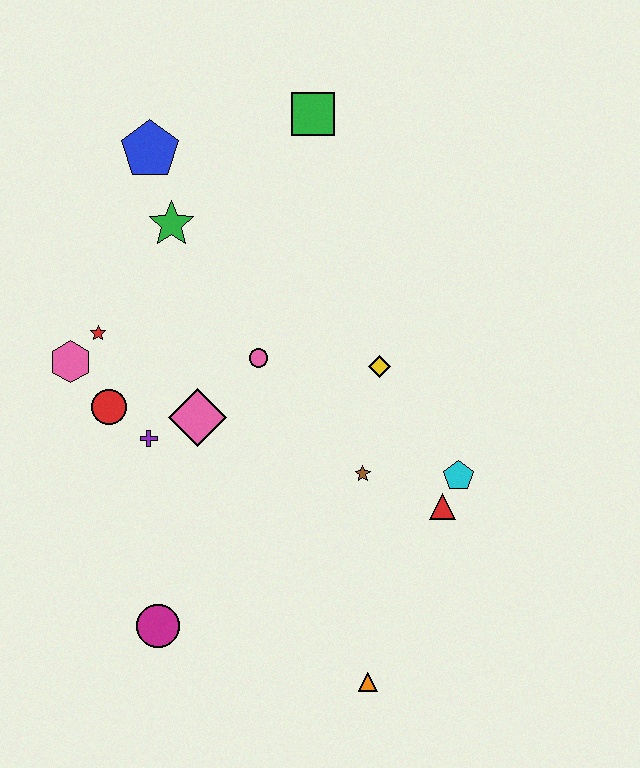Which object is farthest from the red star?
The orange triangle is farthest from the red star.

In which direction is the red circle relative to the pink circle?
The red circle is to the left of the pink circle.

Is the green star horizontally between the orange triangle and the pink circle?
No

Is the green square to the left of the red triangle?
Yes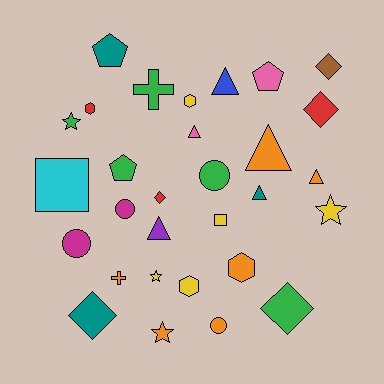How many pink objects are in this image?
There are 2 pink objects.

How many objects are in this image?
There are 30 objects.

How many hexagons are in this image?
There are 4 hexagons.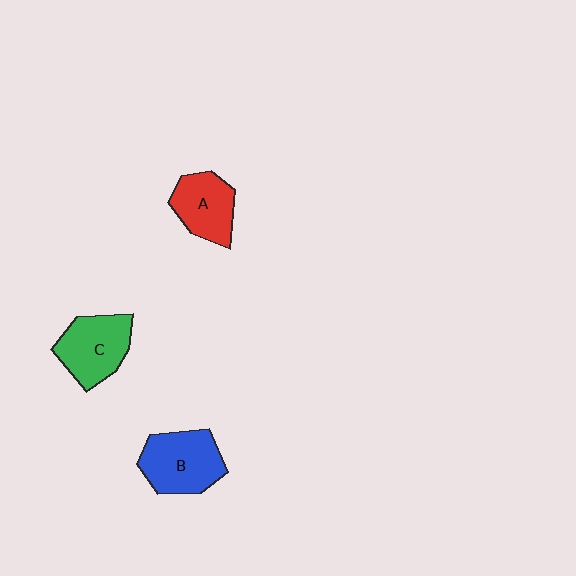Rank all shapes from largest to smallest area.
From largest to smallest: B (blue), C (green), A (red).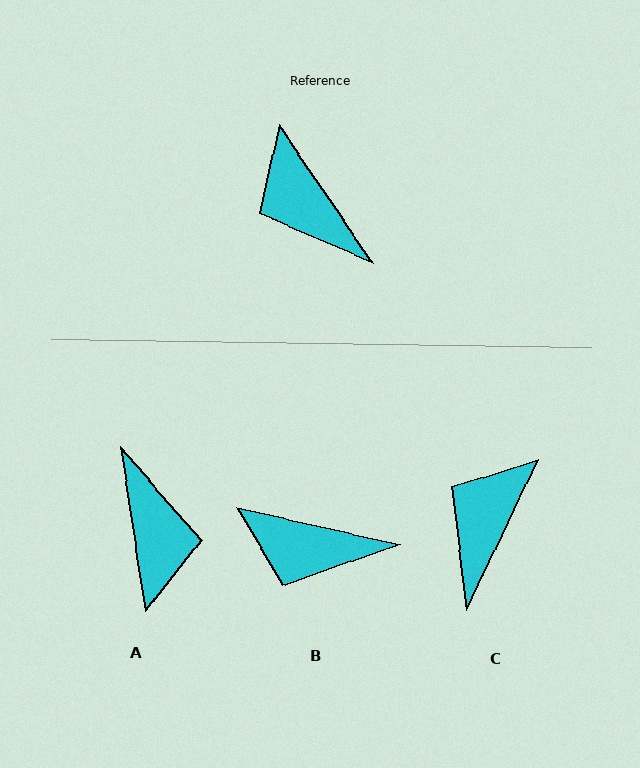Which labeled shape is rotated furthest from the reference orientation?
A, about 154 degrees away.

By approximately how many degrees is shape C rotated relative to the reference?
Approximately 60 degrees clockwise.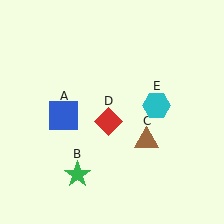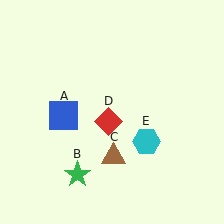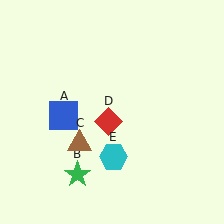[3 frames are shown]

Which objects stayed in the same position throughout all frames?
Blue square (object A) and green star (object B) and red diamond (object D) remained stationary.